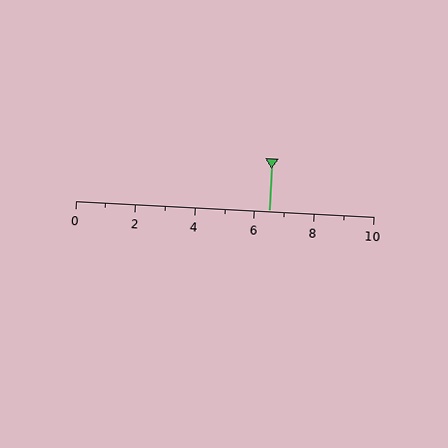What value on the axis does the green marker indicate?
The marker indicates approximately 6.5.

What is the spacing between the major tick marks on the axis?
The major ticks are spaced 2 apart.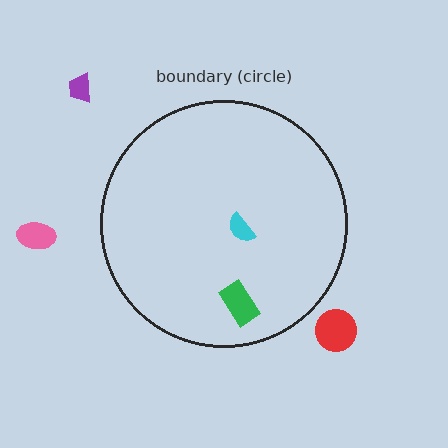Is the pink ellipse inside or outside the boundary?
Outside.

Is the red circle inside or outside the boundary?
Outside.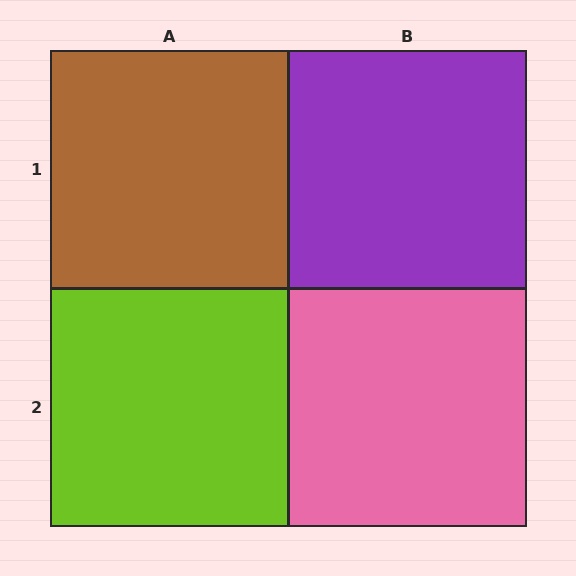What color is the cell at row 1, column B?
Purple.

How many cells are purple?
1 cell is purple.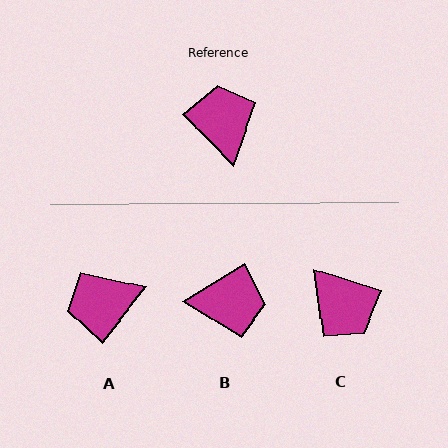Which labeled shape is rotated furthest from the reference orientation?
C, about 152 degrees away.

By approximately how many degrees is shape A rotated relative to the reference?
Approximately 97 degrees counter-clockwise.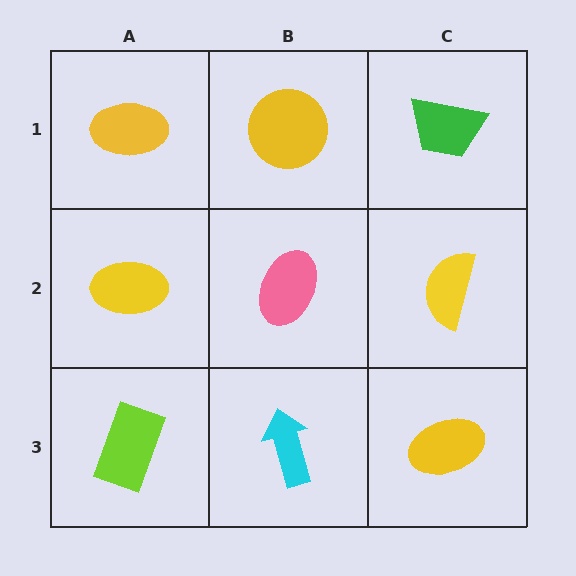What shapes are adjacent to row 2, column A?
A yellow ellipse (row 1, column A), a lime rectangle (row 3, column A), a pink ellipse (row 2, column B).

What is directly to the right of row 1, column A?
A yellow circle.